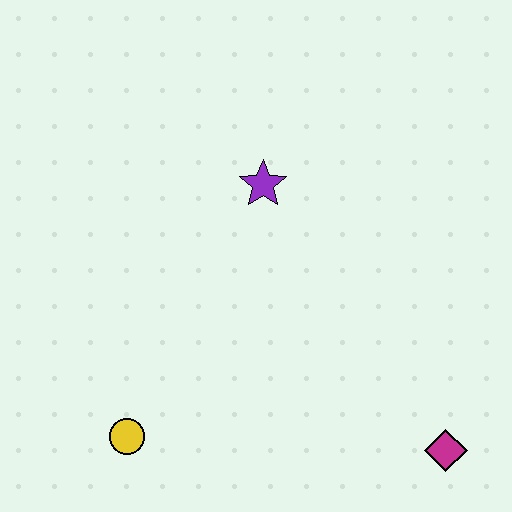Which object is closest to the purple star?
The yellow circle is closest to the purple star.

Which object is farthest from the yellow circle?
The magenta diamond is farthest from the yellow circle.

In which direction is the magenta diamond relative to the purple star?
The magenta diamond is below the purple star.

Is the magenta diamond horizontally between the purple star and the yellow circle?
No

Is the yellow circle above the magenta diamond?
Yes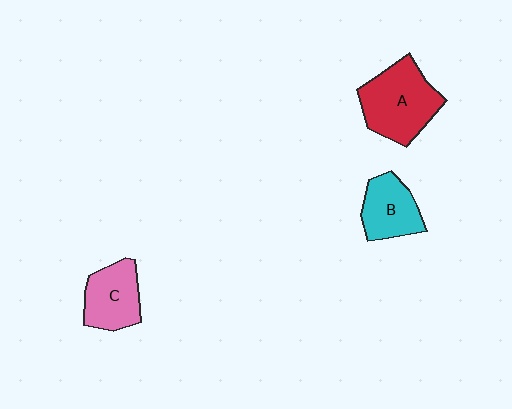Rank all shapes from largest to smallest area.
From largest to smallest: A (red), C (pink), B (cyan).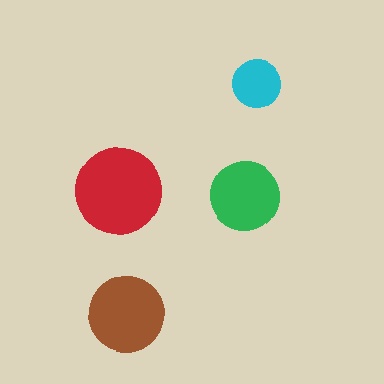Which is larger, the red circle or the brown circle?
The red one.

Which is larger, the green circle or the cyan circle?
The green one.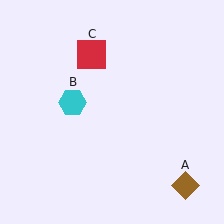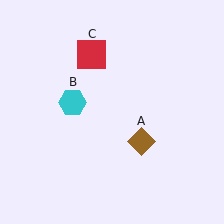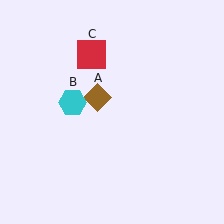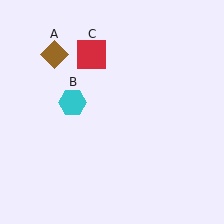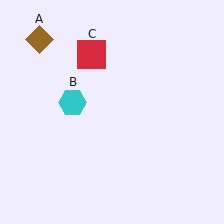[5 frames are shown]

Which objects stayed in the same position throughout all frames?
Cyan hexagon (object B) and red square (object C) remained stationary.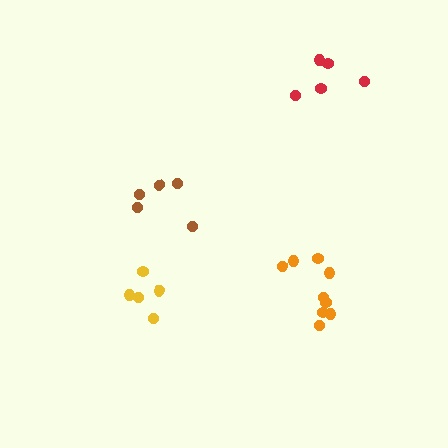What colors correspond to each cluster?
The clusters are colored: brown, orange, red, yellow.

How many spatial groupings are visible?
There are 4 spatial groupings.